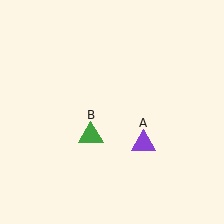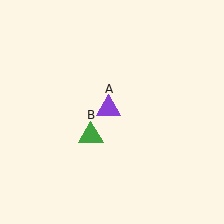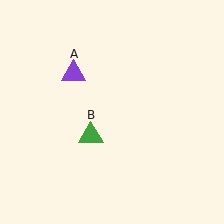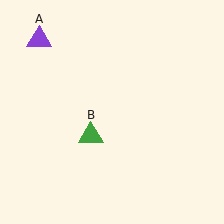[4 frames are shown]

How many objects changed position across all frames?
1 object changed position: purple triangle (object A).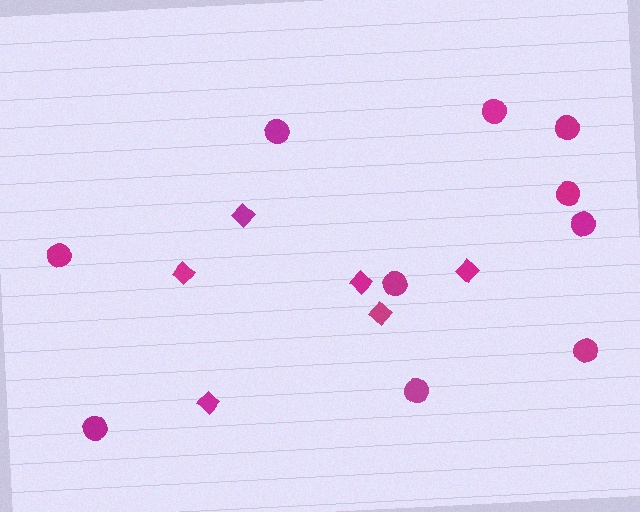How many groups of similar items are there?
There are 2 groups: one group of circles (10) and one group of diamonds (6).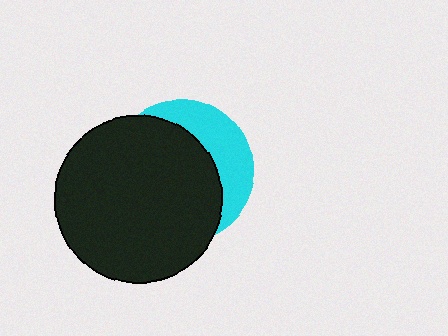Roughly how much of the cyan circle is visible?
A small part of it is visible (roughly 32%).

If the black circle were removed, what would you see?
You would see the complete cyan circle.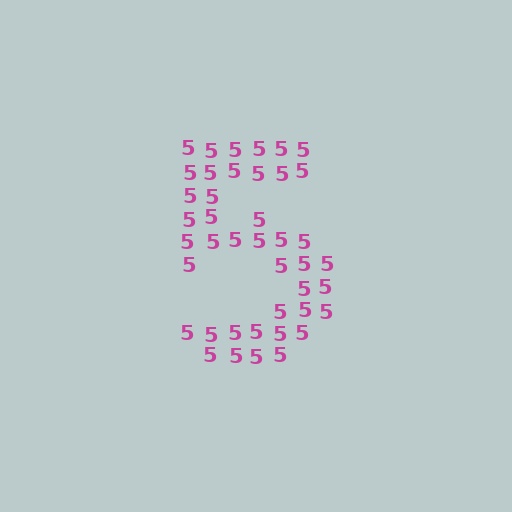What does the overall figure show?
The overall figure shows the digit 5.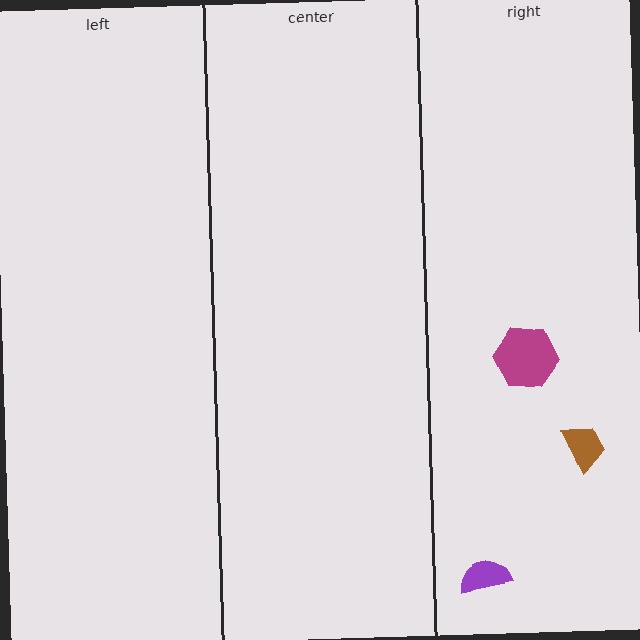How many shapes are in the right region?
3.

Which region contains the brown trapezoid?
The right region.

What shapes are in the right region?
The purple semicircle, the brown trapezoid, the magenta hexagon.